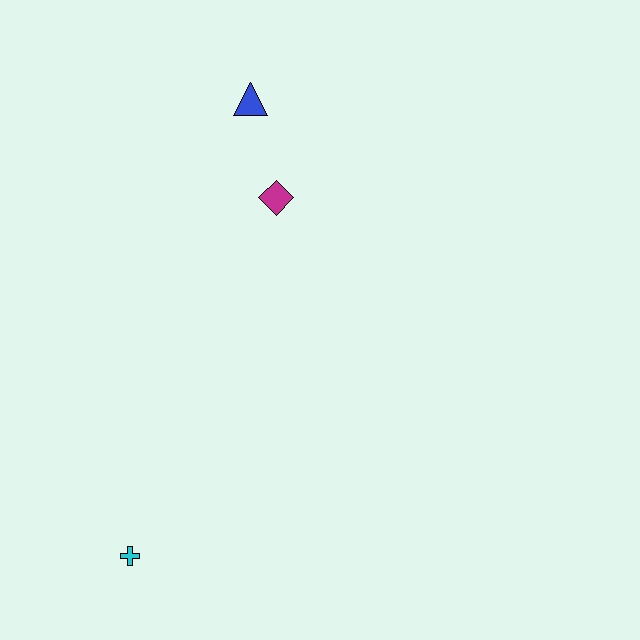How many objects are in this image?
There are 3 objects.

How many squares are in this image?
There are no squares.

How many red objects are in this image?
There are no red objects.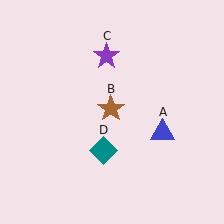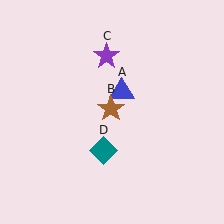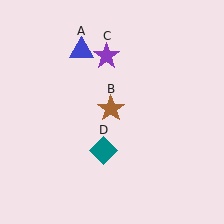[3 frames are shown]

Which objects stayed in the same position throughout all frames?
Brown star (object B) and purple star (object C) and teal diamond (object D) remained stationary.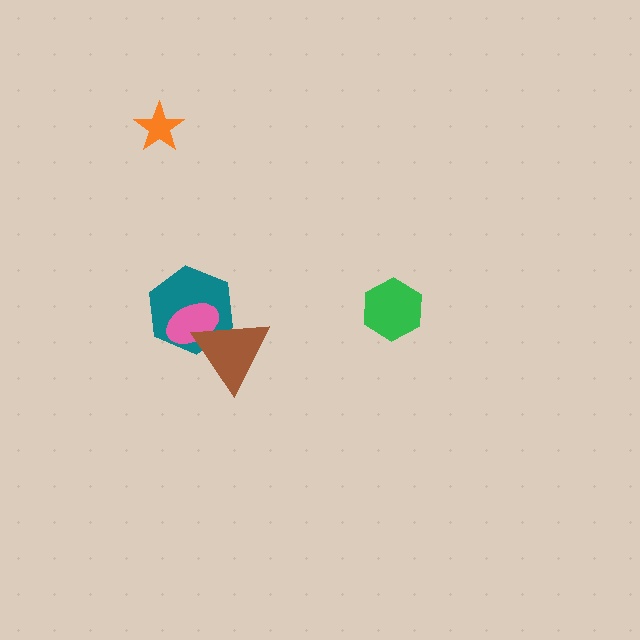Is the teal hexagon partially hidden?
Yes, it is partially covered by another shape.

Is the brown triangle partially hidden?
No, no other shape covers it.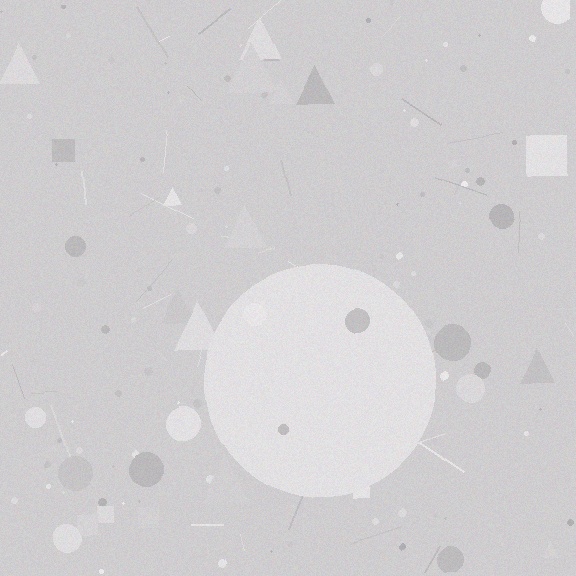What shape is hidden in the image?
A circle is hidden in the image.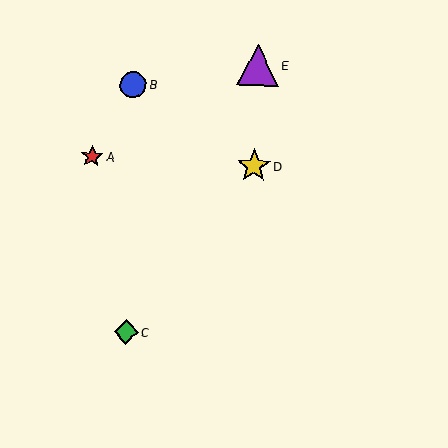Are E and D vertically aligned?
Yes, both are at x≈258.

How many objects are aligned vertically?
2 objects (D, E) are aligned vertically.